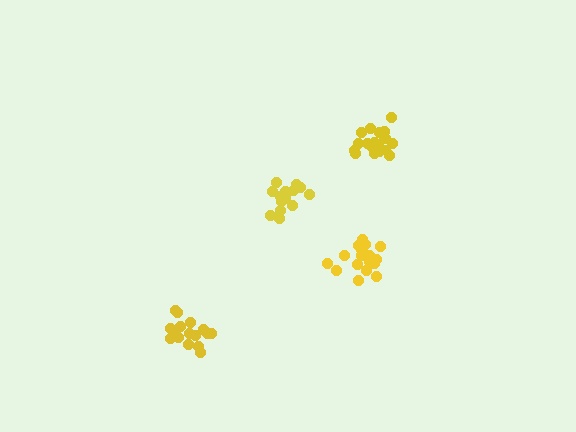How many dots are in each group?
Group 1: 21 dots, Group 2: 18 dots, Group 3: 15 dots, Group 4: 16 dots (70 total).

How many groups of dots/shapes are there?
There are 4 groups.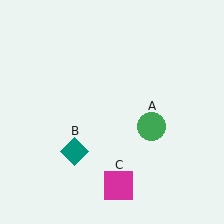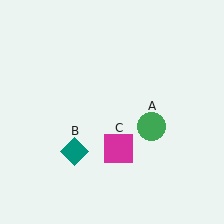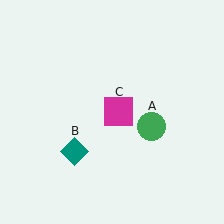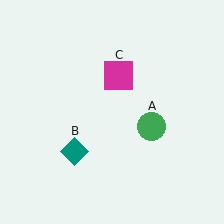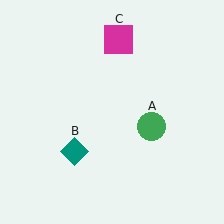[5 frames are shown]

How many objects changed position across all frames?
1 object changed position: magenta square (object C).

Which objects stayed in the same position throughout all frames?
Green circle (object A) and teal diamond (object B) remained stationary.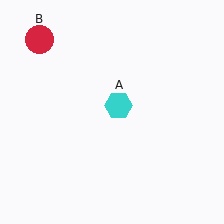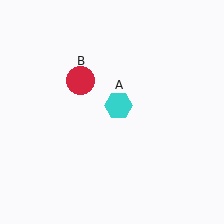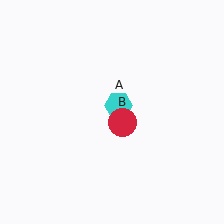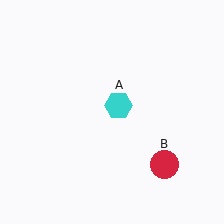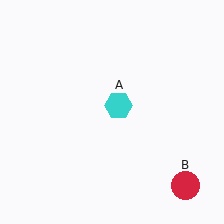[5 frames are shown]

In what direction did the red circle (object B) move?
The red circle (object B) moved down and to the right.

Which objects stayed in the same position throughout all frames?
Cyan hexagon (object A) remained stationary.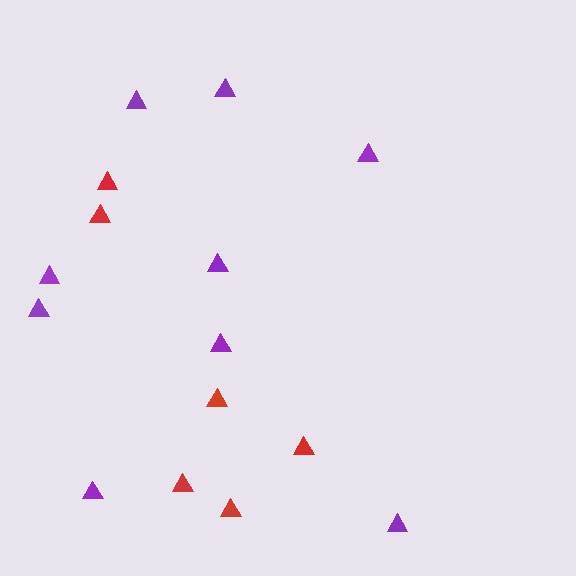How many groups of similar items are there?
There are 2 groups: one group of red triangles (6) and one group of purple triangles (9).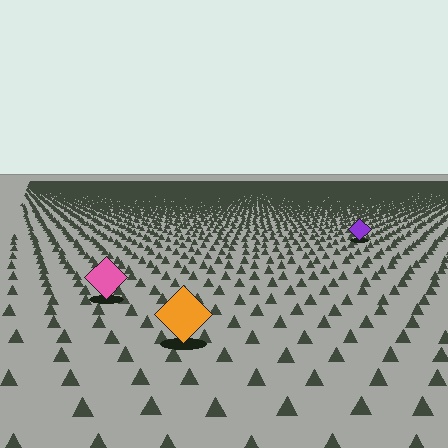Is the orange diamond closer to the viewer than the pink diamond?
Yes. The orange diamond is closer — you can tell from the texture gradient: the ground texture is coarser near it.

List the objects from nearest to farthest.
From nearest to farthest: the orange diamond, the pink diamond, the purple diamond.